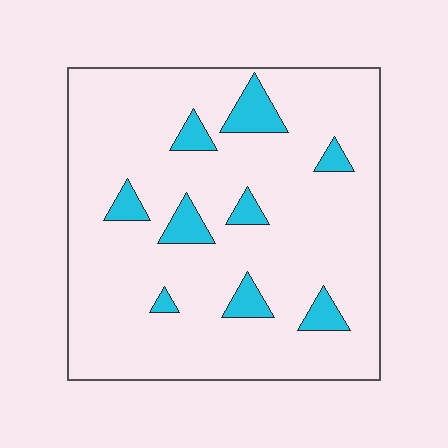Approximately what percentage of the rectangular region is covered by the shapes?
Approximately 10%.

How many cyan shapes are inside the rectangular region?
9.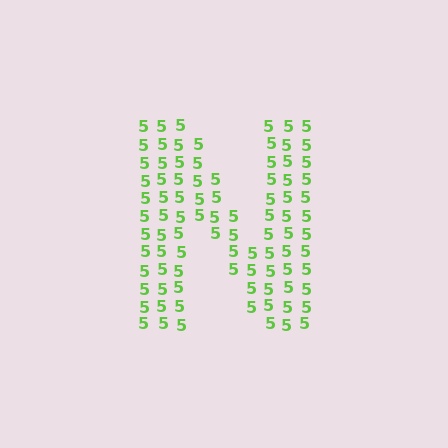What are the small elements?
The small elements are digit 5's.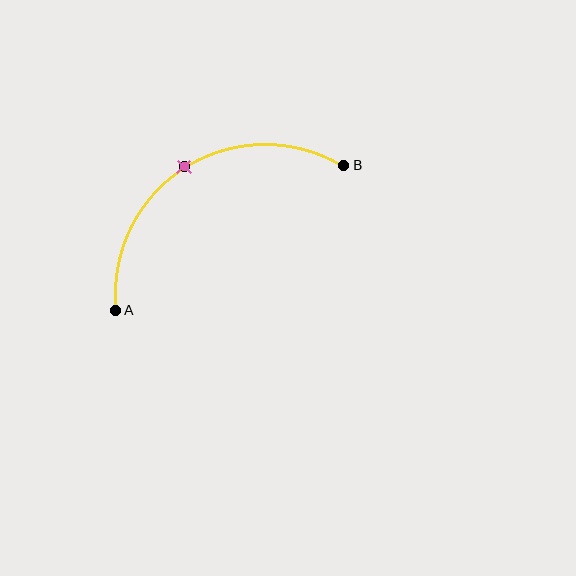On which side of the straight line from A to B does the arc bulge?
The arc bulges above the straight line connecting A and B.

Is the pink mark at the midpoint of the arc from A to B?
Yes. The pink mark lies on the arc at equal arc-length from both A and B — it is the arc midpoint.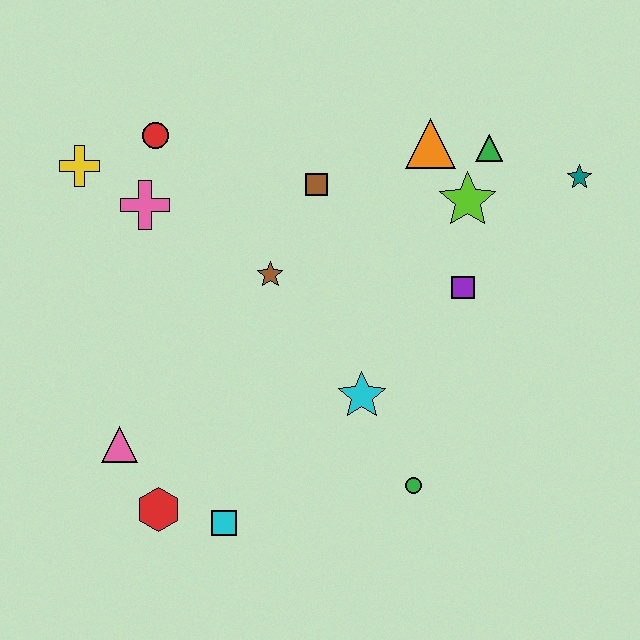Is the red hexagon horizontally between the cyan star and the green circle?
No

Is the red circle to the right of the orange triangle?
No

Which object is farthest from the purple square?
The yellow cross is farthest from the purple square.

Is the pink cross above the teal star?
No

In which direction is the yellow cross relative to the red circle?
The yellow cross is to the left of the red circle.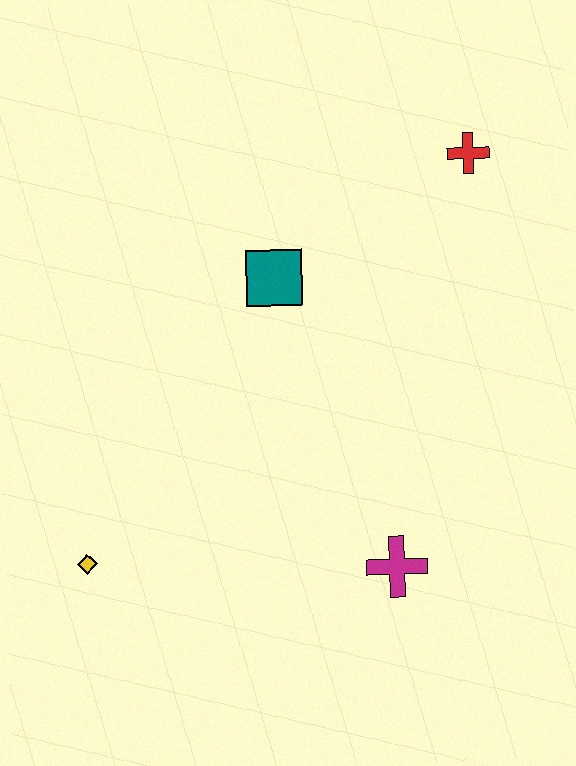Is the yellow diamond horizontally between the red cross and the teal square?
No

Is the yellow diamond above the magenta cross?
Yes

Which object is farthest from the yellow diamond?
The red cross is farthest from the yellow diamond.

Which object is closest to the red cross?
The teal square is closest to the red cross.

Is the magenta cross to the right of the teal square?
Yes